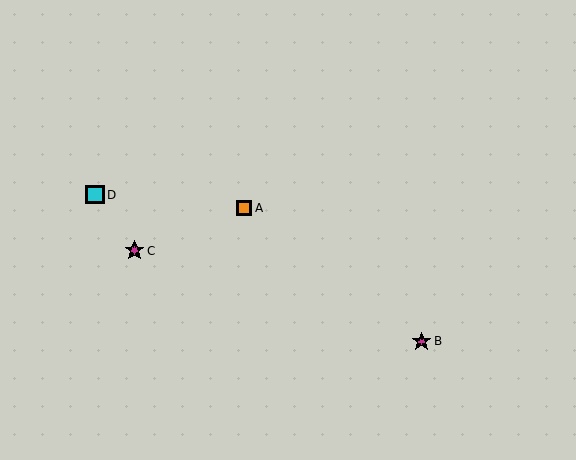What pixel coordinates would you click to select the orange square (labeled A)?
Click at (244, 208) to select the orange square A.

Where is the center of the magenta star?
The center of the magenta star is at (135, 251).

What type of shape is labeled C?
Shape C is a magenta star.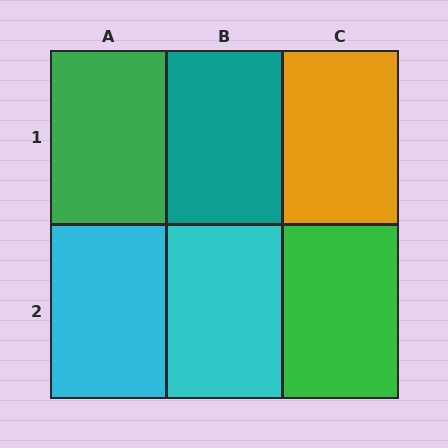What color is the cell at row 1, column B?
Teal.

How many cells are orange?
1 cell is orange.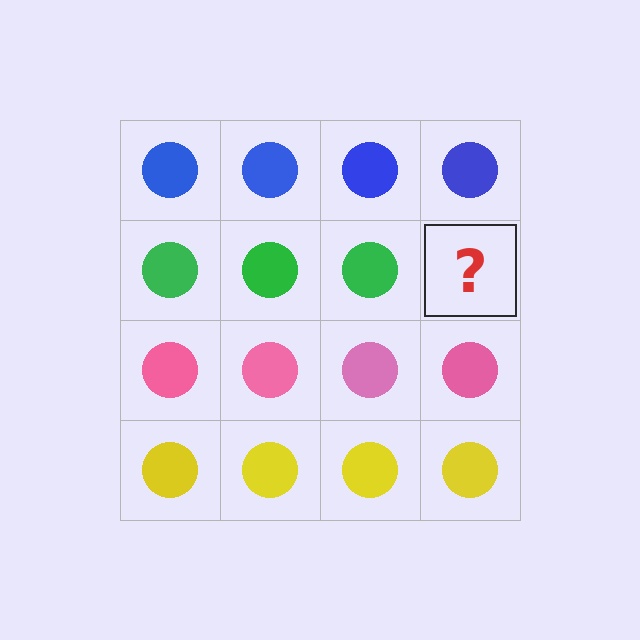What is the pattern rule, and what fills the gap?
The rule is that each row has a consistent color. The gap should be filled with a green circle.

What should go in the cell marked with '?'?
The missing cell should contain a green circle.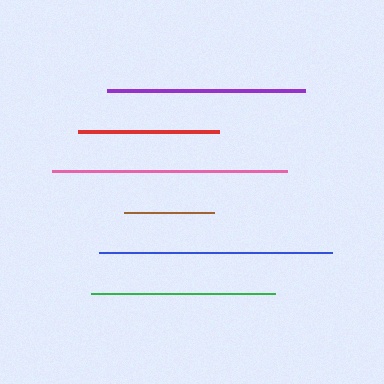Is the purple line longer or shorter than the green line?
The purple line is longer than the green line.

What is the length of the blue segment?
The blue segment is approximately 233 pixels long.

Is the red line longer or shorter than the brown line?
The red line is longer than the brown line.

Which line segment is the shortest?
The brown line is the shortest at approximately 90 pixels.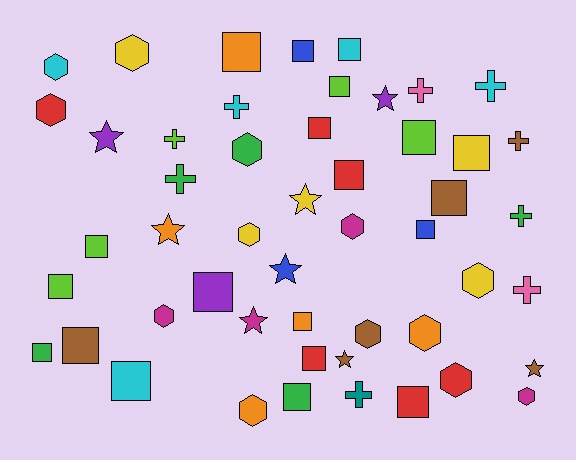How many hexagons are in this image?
There are 13 hexagons.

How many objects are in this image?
There are 50 objects.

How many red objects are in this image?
There are 6 red objects.